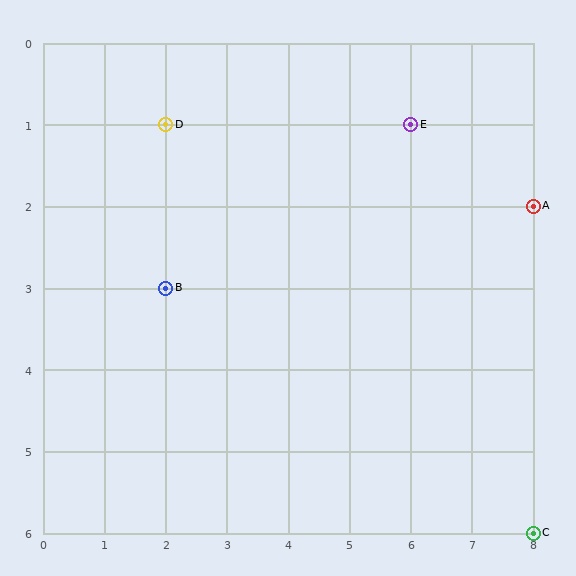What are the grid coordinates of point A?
Point A is at grid coordinates (8, 2).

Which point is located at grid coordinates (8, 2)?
Point A is at (8, 2).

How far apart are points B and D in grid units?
Points B and D are 2 rows apart.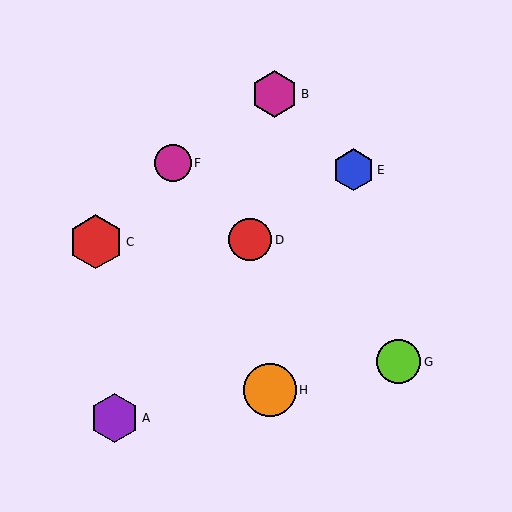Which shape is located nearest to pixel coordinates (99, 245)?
The red hexagon (labeled C) at (96, 242) is nearest to that location.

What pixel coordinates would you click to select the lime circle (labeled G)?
Click at (398, 362) to select the lime circle G.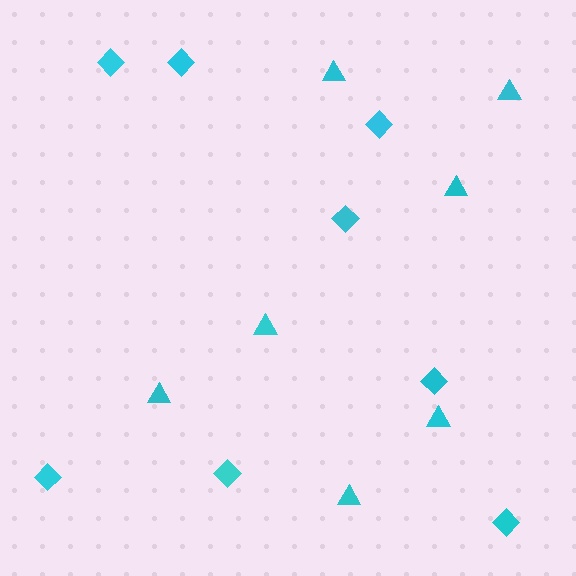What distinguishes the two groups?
There are 2 groups: one group of triangles (7) and one group of diamonds (8).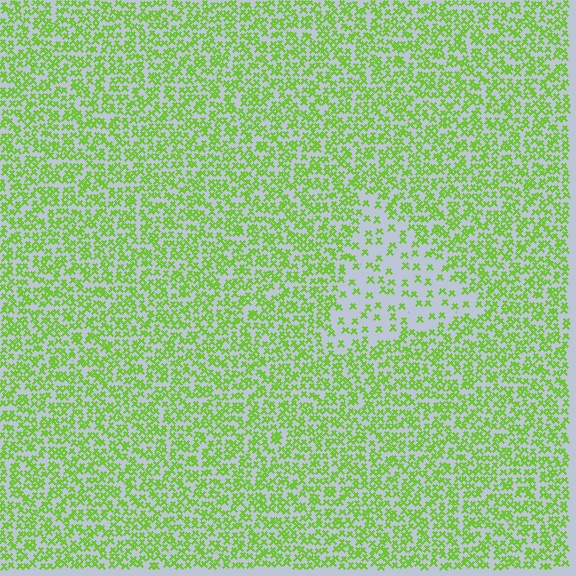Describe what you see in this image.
The image contains small lime elements arranged at two different densities. A triangle-shaped region is visible where the elements are less densely packed than the surrounding area.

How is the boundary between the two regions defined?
The boundary is defined by a change in element density (approximately 2.6x ratio). All elements are the same color, size, and shape.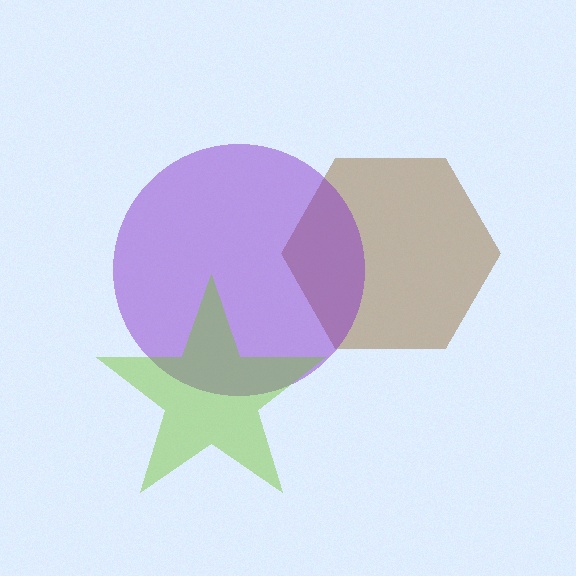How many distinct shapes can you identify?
There are 3 distinct shapes: a brown hexagon, a purple circle, a lime star.